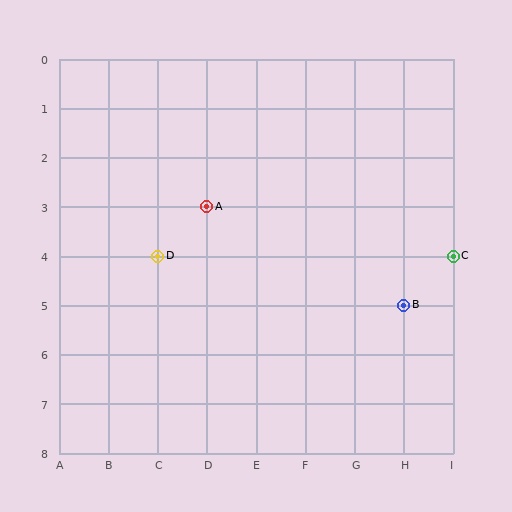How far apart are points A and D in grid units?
Points A and D are 1 column and 1 row apart (about 1.4 grid units diagonally).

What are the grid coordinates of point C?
Point C is at grid coordinates (I, 4).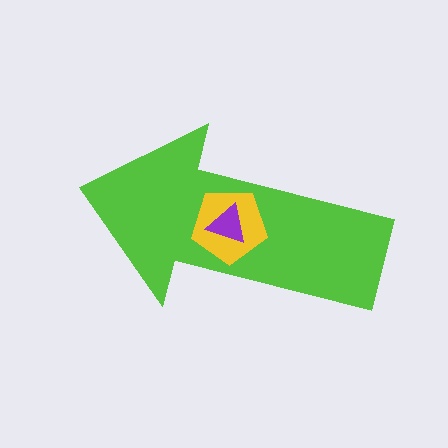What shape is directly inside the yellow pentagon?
The purple triangle.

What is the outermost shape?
The lime arrow.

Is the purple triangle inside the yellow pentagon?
Yes.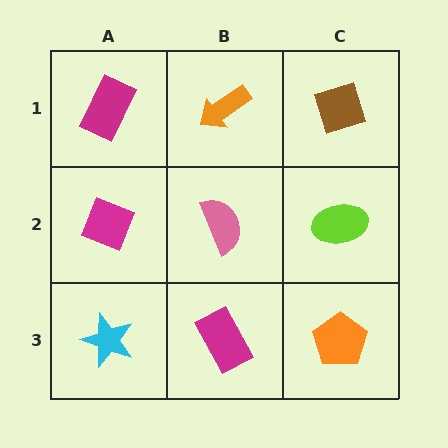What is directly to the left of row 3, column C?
A magenta rectangle.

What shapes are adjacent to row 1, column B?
A pink semicircle (row 2, column B), a magenta rectangle (row 1, column A), a brown diamond (row 1, column C).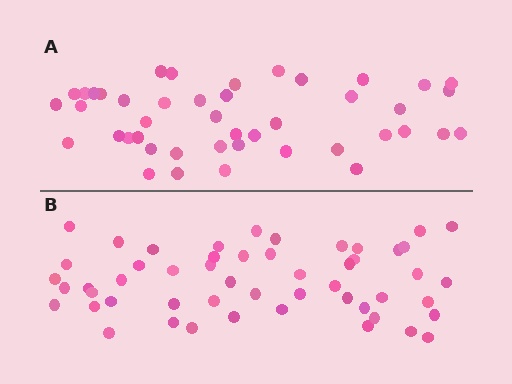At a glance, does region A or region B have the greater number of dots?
Region B (the bottom region) has more dots.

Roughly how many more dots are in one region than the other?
Region B has roughly 8 or so more dots than region A.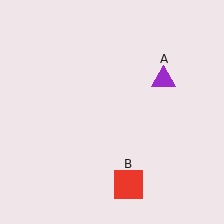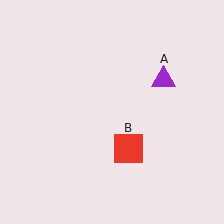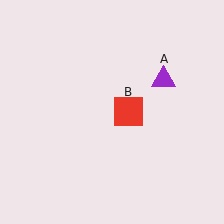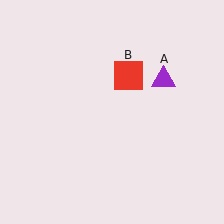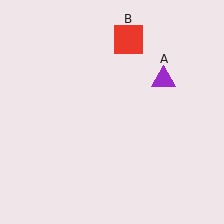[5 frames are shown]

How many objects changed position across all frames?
1 object changed position: red square (object B).